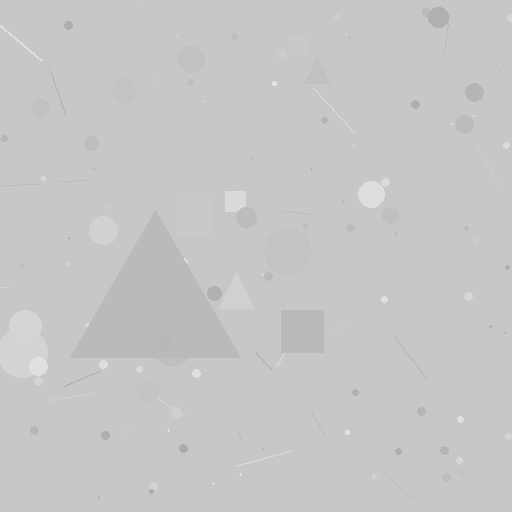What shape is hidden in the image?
A triangle is hidden in the image.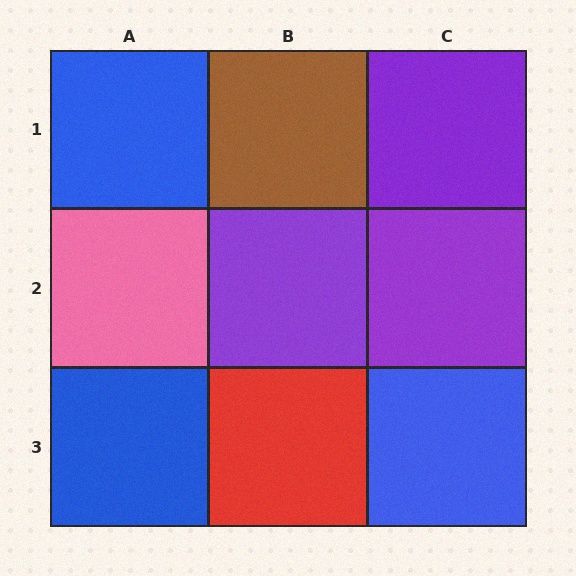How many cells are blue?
3 cells are blue.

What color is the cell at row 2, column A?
Pink.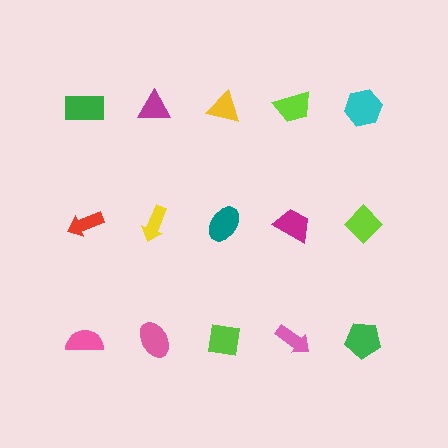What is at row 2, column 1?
A red arrow.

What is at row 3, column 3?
A lime square.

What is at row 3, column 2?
A pink ellipse.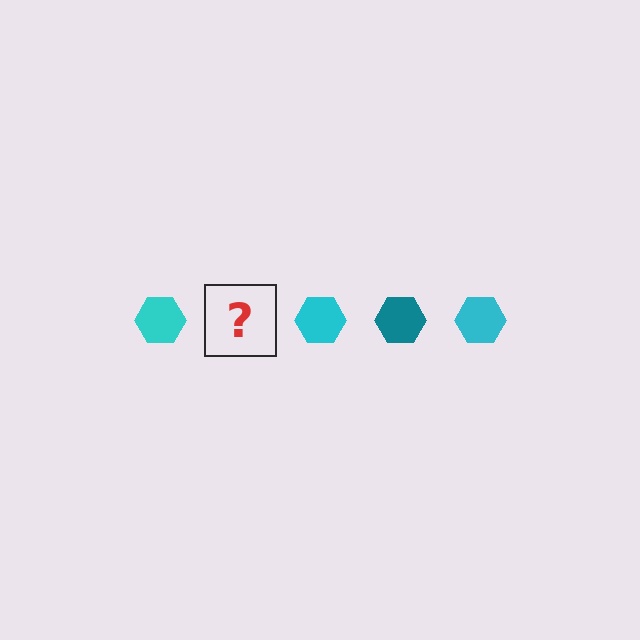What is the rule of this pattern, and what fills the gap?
The rule is that the pattern cycles through cyan, teal hexagons. The gap should be filled with a teal hexagon.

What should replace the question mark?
The question mark should be replaced with a teal hexagon.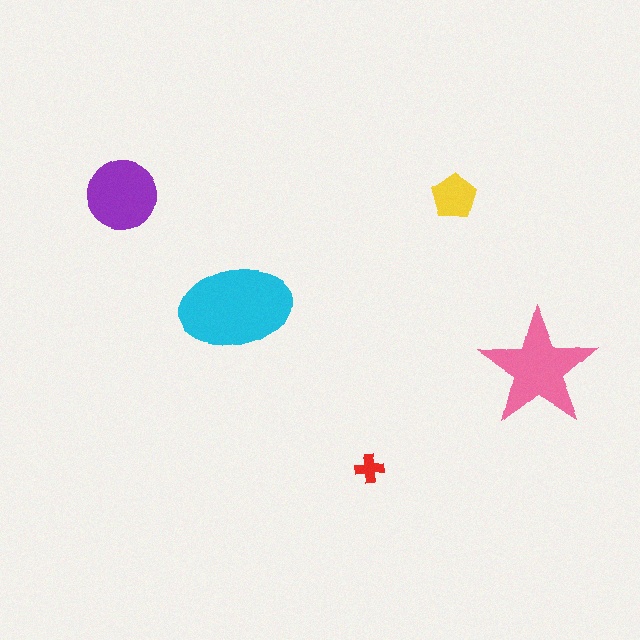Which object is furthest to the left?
The purple circle is leftmost.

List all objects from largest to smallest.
The cyan ellipse, the pink star, the purple circle, the yellow pentagon, the red cross.